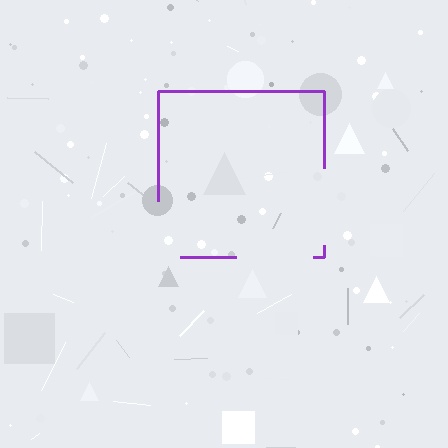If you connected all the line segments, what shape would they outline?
They would outline a square.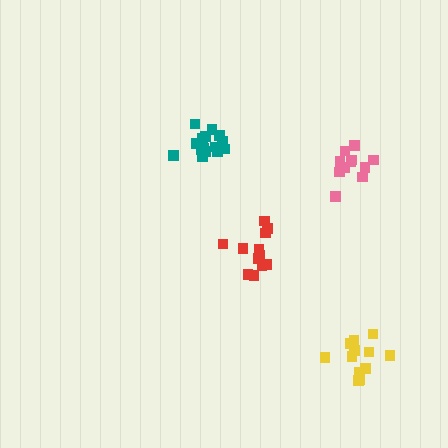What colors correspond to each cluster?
The clusters are colored: yellow, teal, pink, red.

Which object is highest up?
The teal cluster is topmost.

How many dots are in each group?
Group 1: 12 dots, Group 2: 16 dots, Group 3: 11 dots, Group 4: 13 dots (52 total).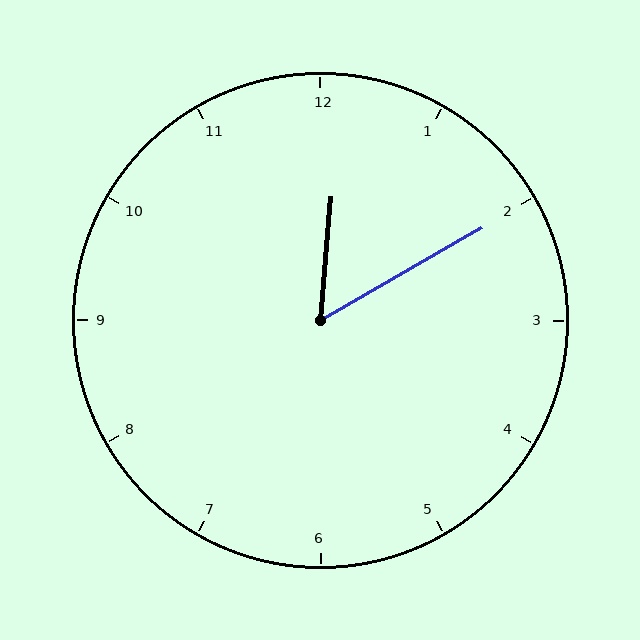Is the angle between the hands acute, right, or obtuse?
It is acute.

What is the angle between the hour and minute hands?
Approximately 55 degrees.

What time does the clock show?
12:10.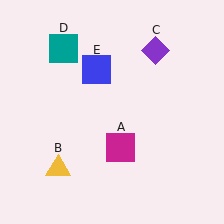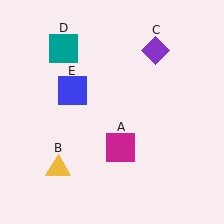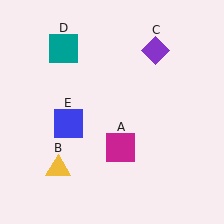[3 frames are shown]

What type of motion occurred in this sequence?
The blue square (object E) rotated counterclockwise around the center of the scene.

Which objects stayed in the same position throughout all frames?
Magenta square (object A) and yellow triangle (object B) and purple diamond (object C) and teal square (object D) remained stationary.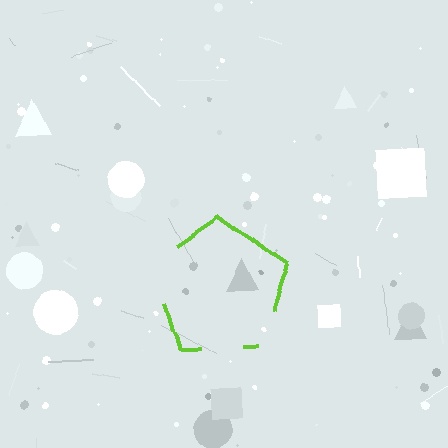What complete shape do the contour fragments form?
The contour fragments form a pentagon.